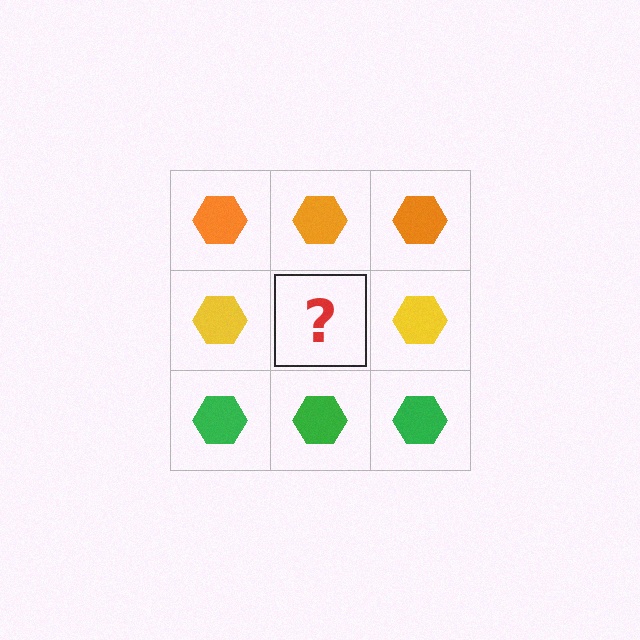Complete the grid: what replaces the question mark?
The question mark should be replaced with a yellow hexagon.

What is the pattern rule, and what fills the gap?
The rule is that each row has a consistent color. The gap should be filled with a yellow hexagon.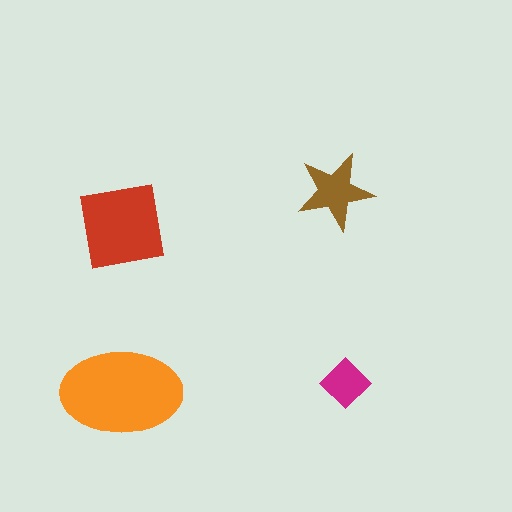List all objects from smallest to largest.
The magenta diamond, the brown star, the red square, the orange ellipse.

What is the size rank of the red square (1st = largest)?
2nd.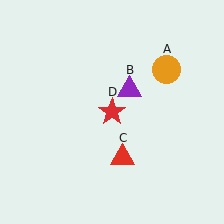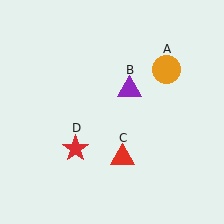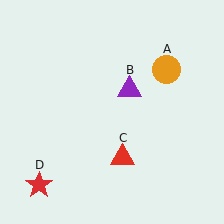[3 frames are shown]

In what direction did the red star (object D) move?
The red star (object D) moved down and to the left.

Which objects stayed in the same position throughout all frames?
Orange circle (object A) and purple triangle (object B) and red triangle (object C) remained stationary.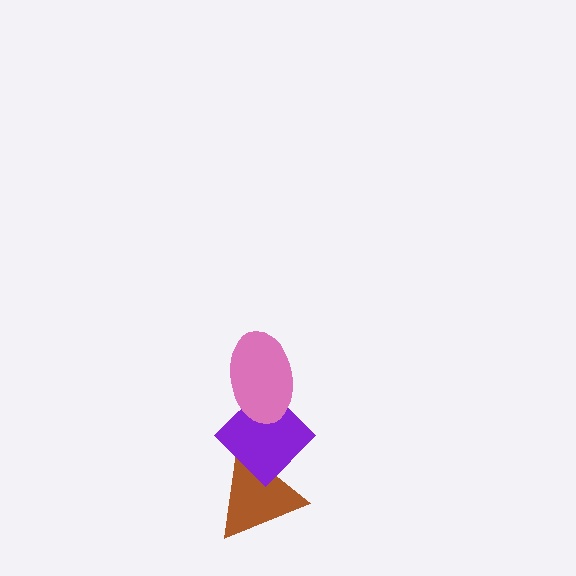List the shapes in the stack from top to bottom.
From top to bottom: the pink ellipse, the purple diamond, the brown triangle.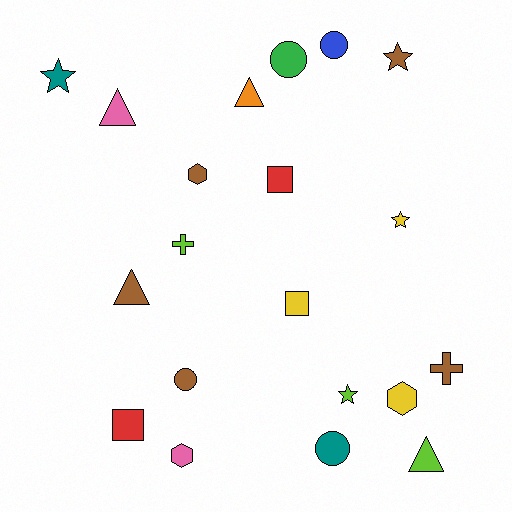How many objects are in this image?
There are 20 objects.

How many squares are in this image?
There are 3 squares.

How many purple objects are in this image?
There are no purple objects.